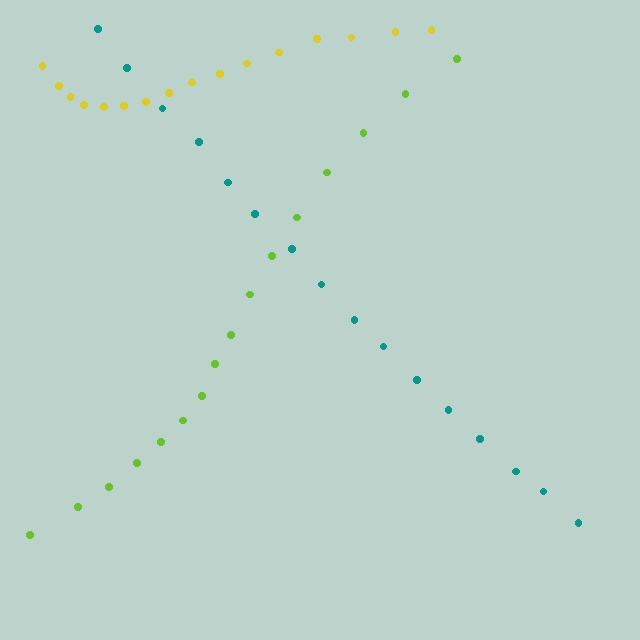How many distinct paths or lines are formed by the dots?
There are 3 distinct paths.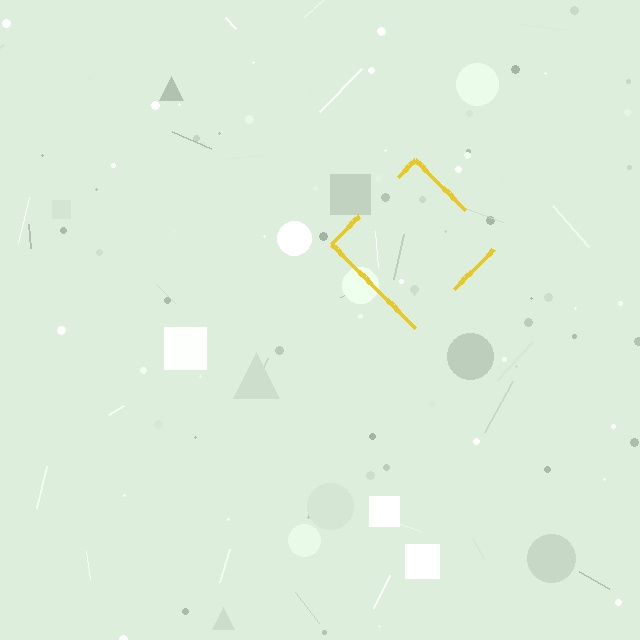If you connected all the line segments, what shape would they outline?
They would outline a diamond.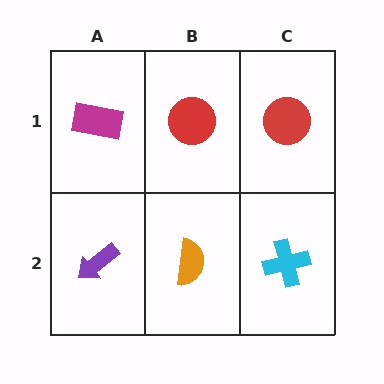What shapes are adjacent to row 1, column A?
A purple arrow (row 2, column A), a red circle (row 1, column B).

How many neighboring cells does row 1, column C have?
2.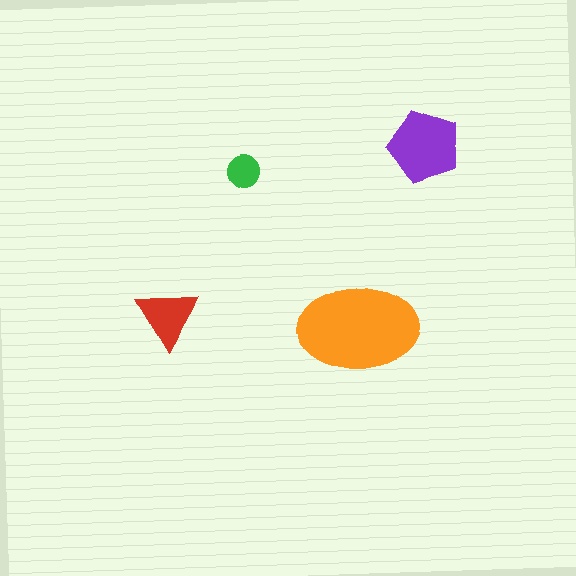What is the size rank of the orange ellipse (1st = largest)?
1st.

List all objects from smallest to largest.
The green circle, the red triangle, the purple pentagon, the orange ellipse.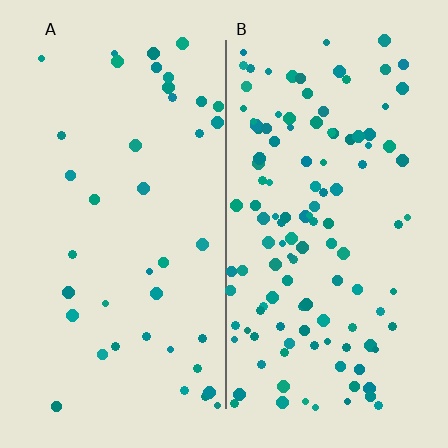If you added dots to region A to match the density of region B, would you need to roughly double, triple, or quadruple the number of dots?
Approximately triple.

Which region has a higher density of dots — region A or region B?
B (the right).